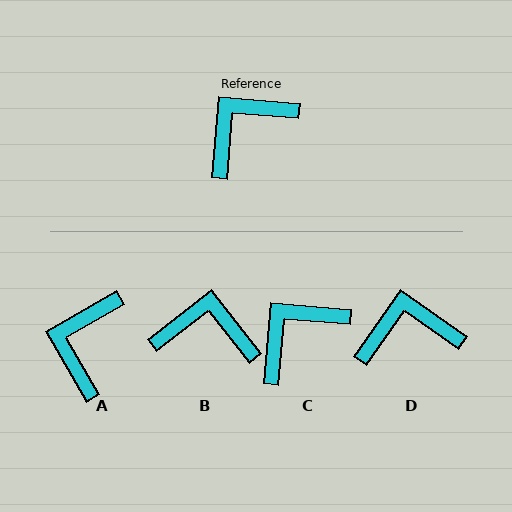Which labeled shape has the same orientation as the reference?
C.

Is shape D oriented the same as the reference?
No, it is off by about 30 degrees.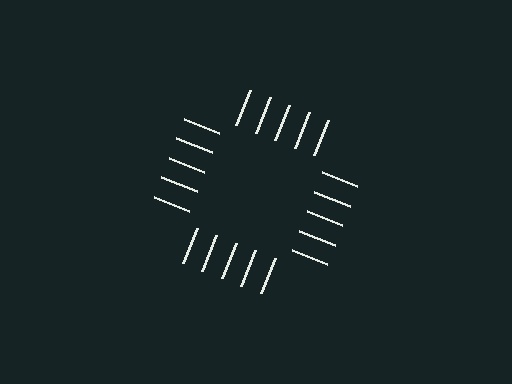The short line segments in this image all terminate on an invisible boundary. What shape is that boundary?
An illusory square — the line segments terminate on its edges but no continuous stroke is drawn.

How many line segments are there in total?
20 — 5 along each of the 4 edges.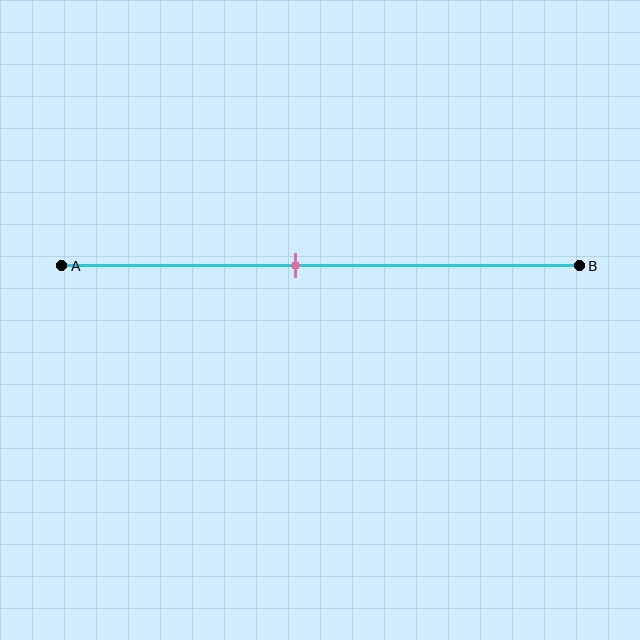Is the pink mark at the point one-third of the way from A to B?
No, the mark is at about 45% from A, not at the 33% one-third point.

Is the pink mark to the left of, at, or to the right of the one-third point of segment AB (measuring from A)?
The pink mark is to the right of the one-third point of segment AB.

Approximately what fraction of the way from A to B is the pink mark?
The pink mark is approximately 45% of the way from A to B.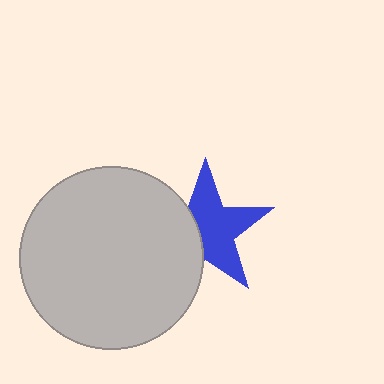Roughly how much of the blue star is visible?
About half of it is visible (roughly 63%).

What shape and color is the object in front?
The object in front is a light gray circle.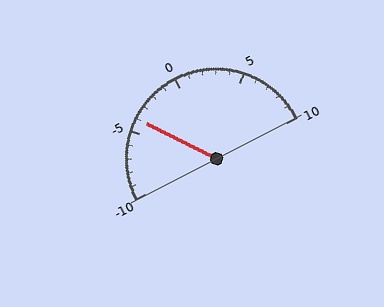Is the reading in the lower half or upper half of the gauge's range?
The reading is in the lower half of the range (-10 to 10).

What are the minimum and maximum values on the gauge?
The gauge ranges from -10 to 10.